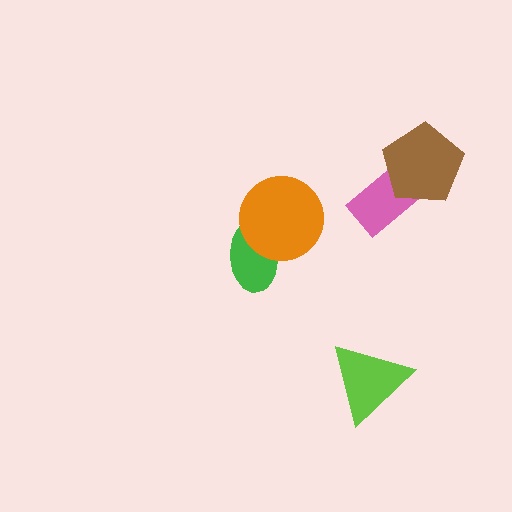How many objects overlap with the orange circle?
1 object overlaps with the orange circle.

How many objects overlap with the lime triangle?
0 objects overlap with the lime triangle.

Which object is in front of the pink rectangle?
The brown pentagon is in front of the pink rectangle.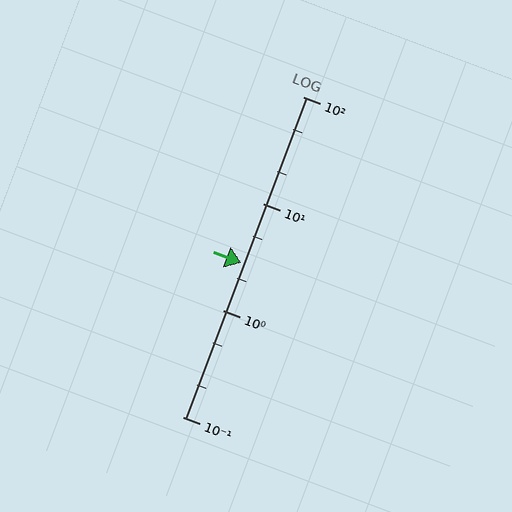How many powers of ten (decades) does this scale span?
The scale spans 3 decades, from 0.1 to 100.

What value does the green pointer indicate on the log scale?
The pointer indicates approximately 2.8.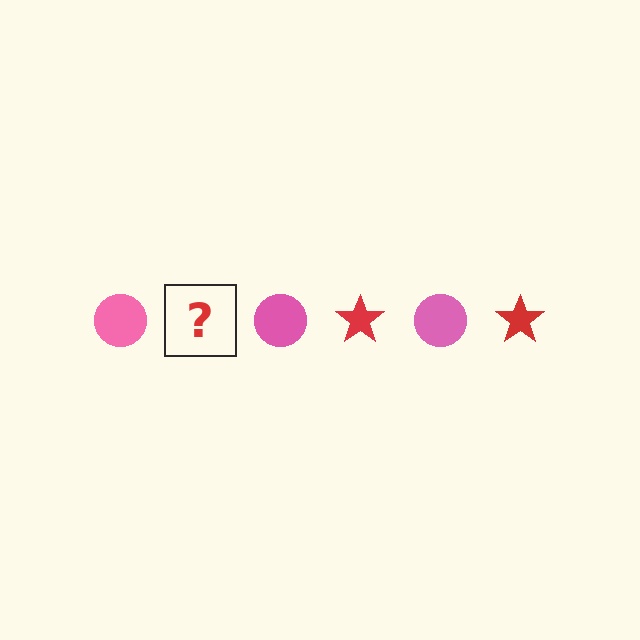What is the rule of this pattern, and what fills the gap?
The rule is that the pattern alternates between pink circle and red star. The gap should be filled with a red star.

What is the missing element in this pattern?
The missing element is a red star.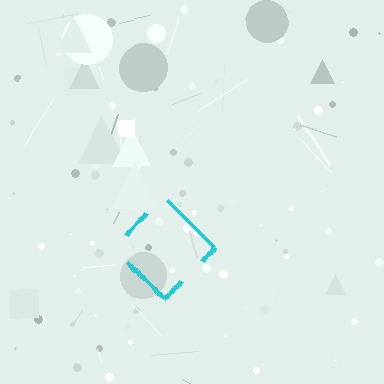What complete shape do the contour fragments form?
The contour fragments form a diamond.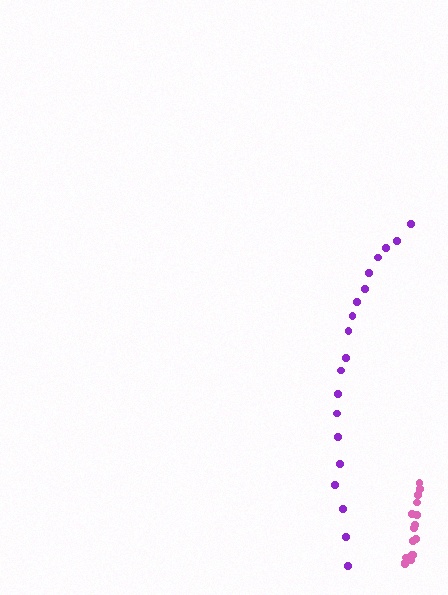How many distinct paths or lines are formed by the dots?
There are 2 distinct paths.